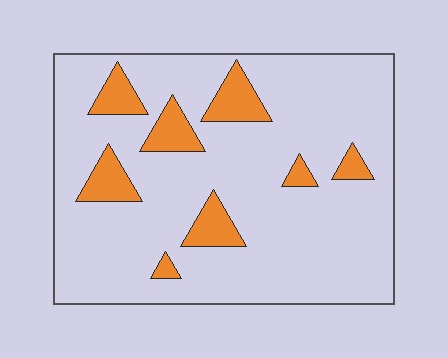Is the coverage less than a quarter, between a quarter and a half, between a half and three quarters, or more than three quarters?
Less than a quarter.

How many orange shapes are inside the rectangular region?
8.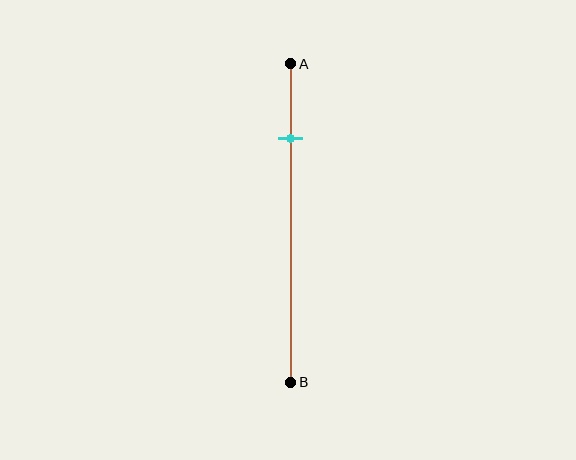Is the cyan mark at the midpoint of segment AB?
No, the mark is at about 25% from A, not at the 50% midpoint.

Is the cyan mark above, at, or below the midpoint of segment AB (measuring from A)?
The cyan mark is above the midpoint of segment AB.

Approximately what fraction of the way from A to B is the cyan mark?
The cyan mark is approximately 25% of the way from A to B.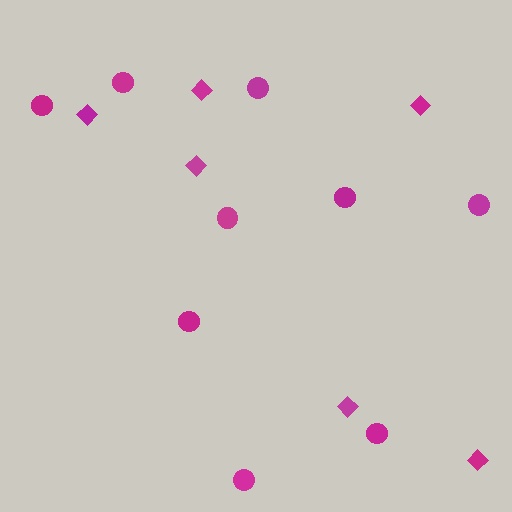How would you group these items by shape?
There are 2 groups: one group of diamonds (6) and one group of circles (9).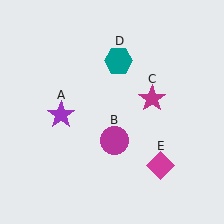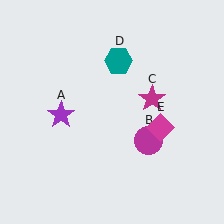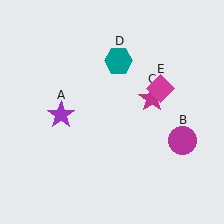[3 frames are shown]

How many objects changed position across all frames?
2 objects changed position: magenta circle (object B), magenta diamond (object E).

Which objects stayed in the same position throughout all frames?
Purple star (object A) and magenta star (object C) and teal hexagon (object D) remained stationary.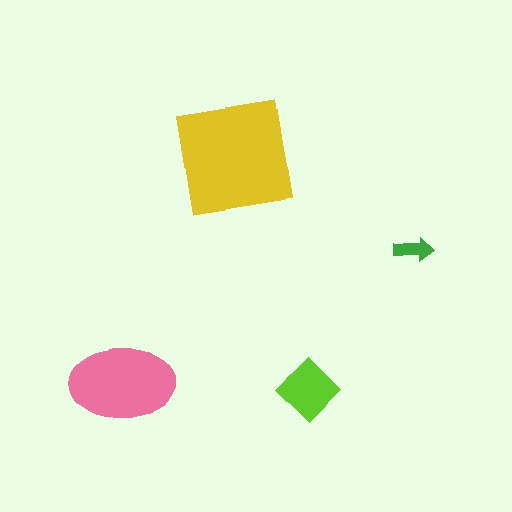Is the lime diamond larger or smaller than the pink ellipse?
Smaller.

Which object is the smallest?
The green arrow.